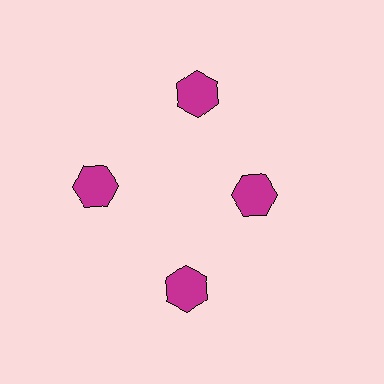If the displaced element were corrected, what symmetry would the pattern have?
It would have 4-fold rotational symmetry — the pattern would map onto itself every 90 degrees.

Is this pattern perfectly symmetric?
No. The 4 magenta hexagons are arranged in a ring, but one element near the 3 o'clock position is pulled inward toward the center, breaking the 4-fold rotational symmetry.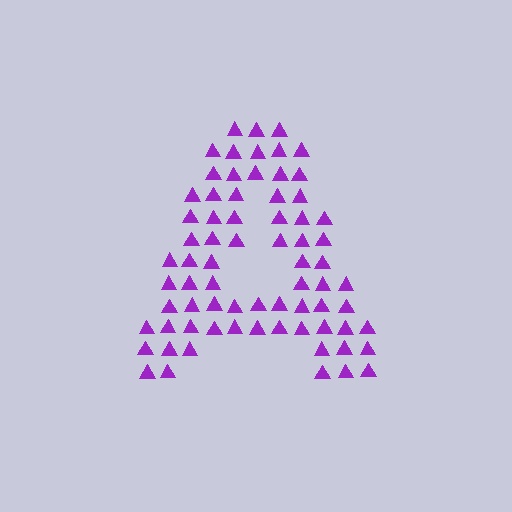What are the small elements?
The small elements are triangles.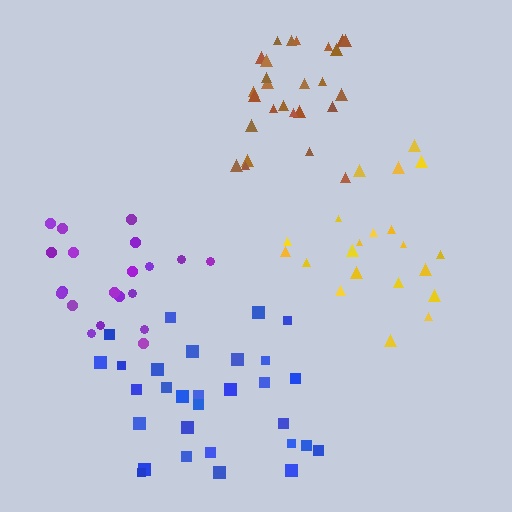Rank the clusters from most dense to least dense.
yellow, purple, brown, blue.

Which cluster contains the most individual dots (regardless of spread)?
Blue (30).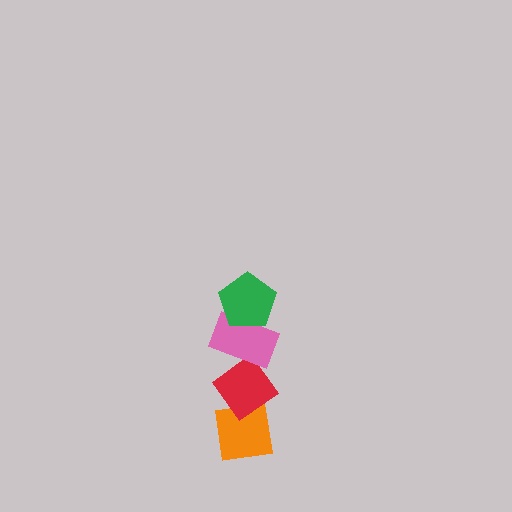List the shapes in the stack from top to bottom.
From top to bottom: the green pentagon, the pink rectangle, the red diamond, the orange square.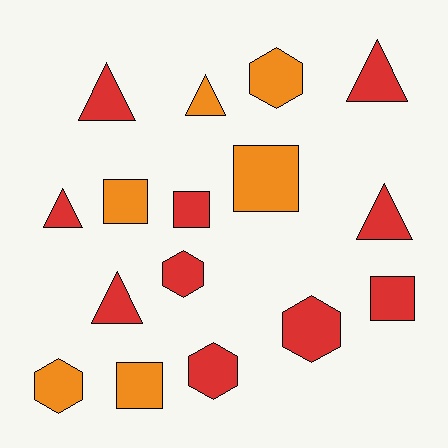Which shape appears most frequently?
Triangle, with 6 objects.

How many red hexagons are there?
There are 3 red hexagons.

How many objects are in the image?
There are 16 objects.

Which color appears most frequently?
Red, with 10 objects.